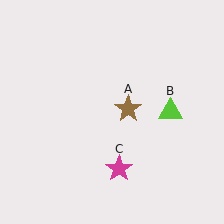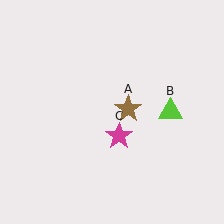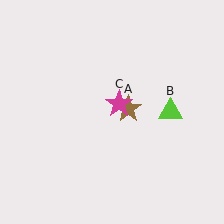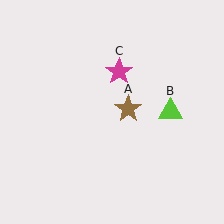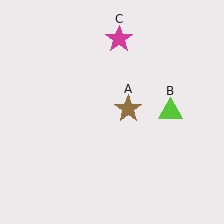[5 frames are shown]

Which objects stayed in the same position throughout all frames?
Brown star (object A) and lime triangle (object B) remained stationary.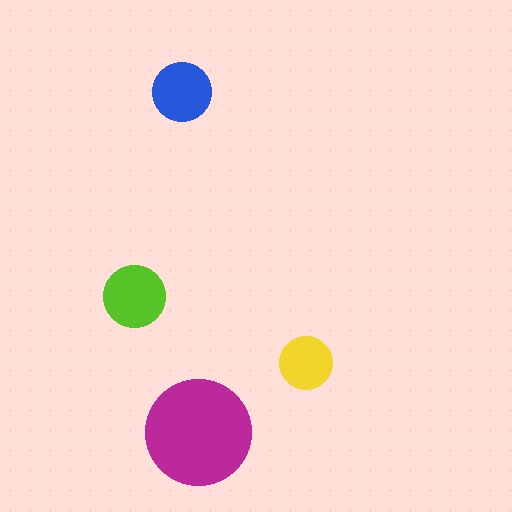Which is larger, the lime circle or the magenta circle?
The magenta one.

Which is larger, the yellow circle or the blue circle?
The blue one.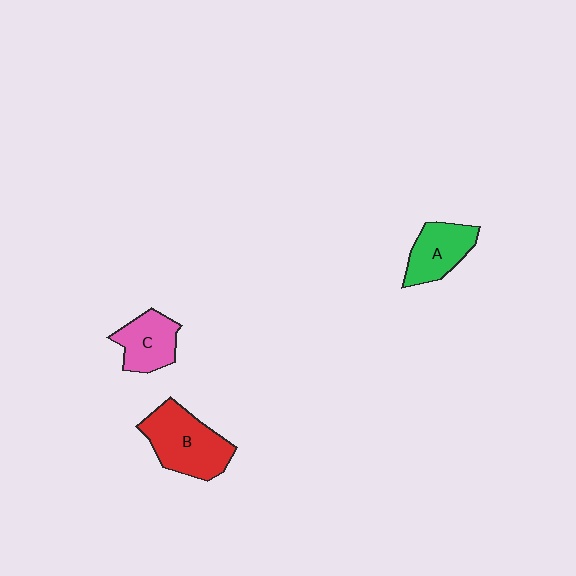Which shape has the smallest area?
Shape C (pink).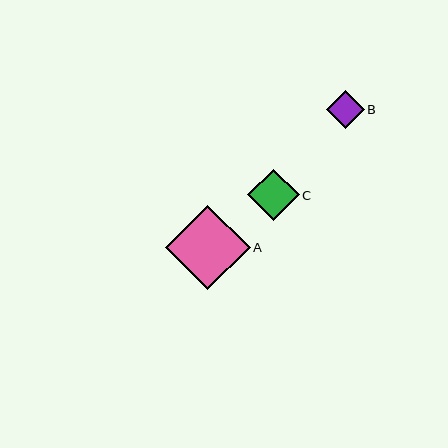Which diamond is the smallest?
Diamond B is the smallest with a size of approximately 38 pixels.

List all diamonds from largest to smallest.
From largest to smallest: A, C, B.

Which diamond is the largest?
Diamond A is the largest with a size of approximately 85 pixels.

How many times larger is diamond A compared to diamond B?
Diamond A is approximately 2.3 times the size of diamond B.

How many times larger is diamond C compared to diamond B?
Diamond C is approximately 1.4 times the size of diamond B.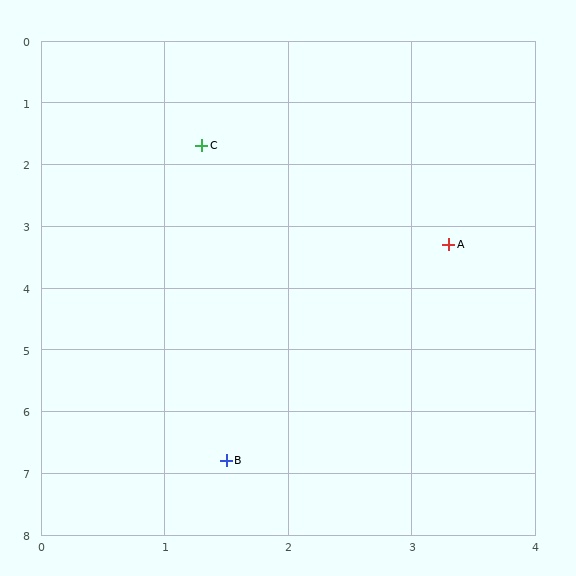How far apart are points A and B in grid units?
Points A and B are about 3.9 grid units apart.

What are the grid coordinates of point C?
Point C is at approximately (1.3, 1.7).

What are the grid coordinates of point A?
Point A is at approximately (3.3, 3.3).